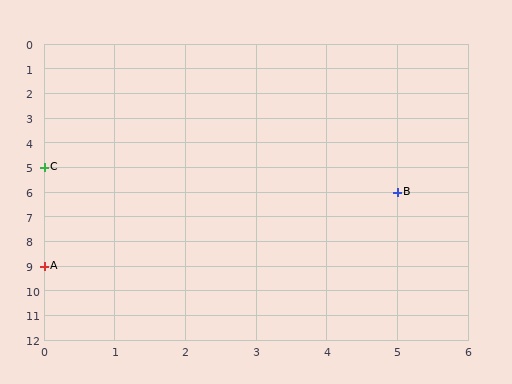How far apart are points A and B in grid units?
Points A and B are 5 columns and 3 rows apart (about 5.8 grid units diagonally).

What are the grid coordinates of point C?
Point C is at grid coordinates (0, 5).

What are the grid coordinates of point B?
Point B is at grid coordinates (5, 6).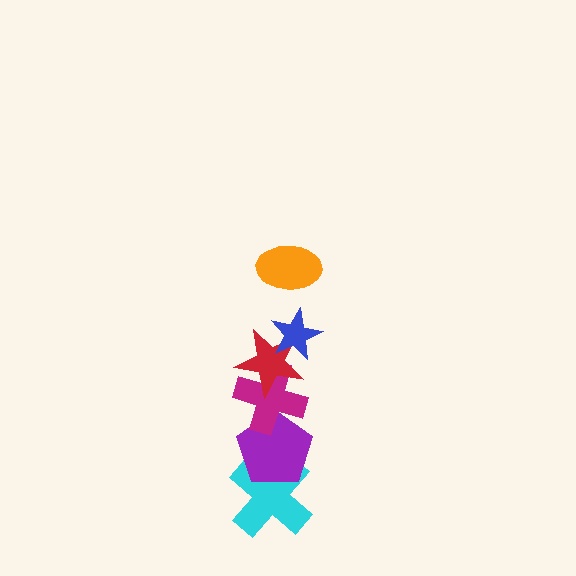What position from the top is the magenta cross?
The magenta cross is 4th from the top.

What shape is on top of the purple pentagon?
The magenta cross is on top of the purple pentagon.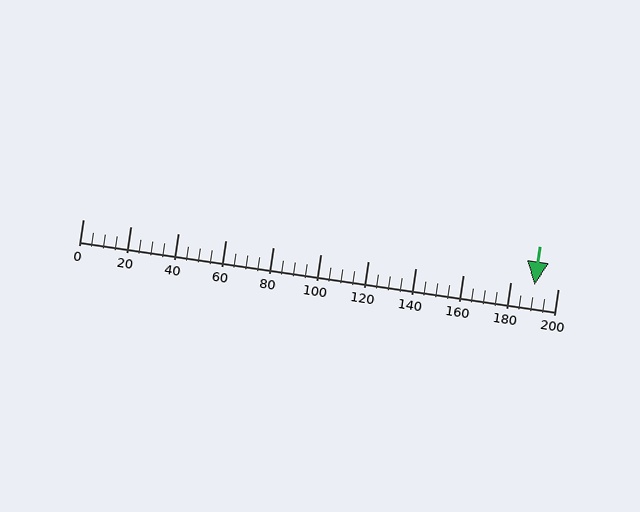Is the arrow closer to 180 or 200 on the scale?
The arrow is closer to 200.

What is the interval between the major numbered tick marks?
The major tick marks are spaced 20 units apart.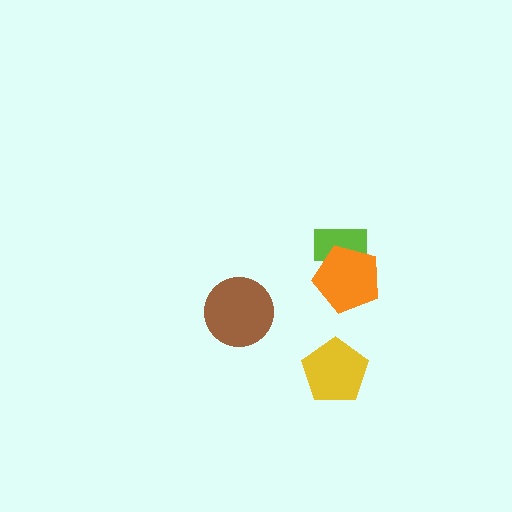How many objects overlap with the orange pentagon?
1 object overlaps with the orange pentagon.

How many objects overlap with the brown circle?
0 objects overlap with the brown circle.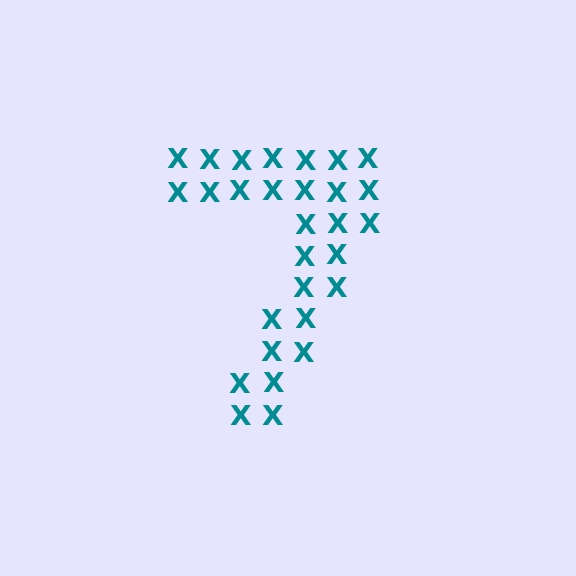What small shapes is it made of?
It is made of small letter X's.